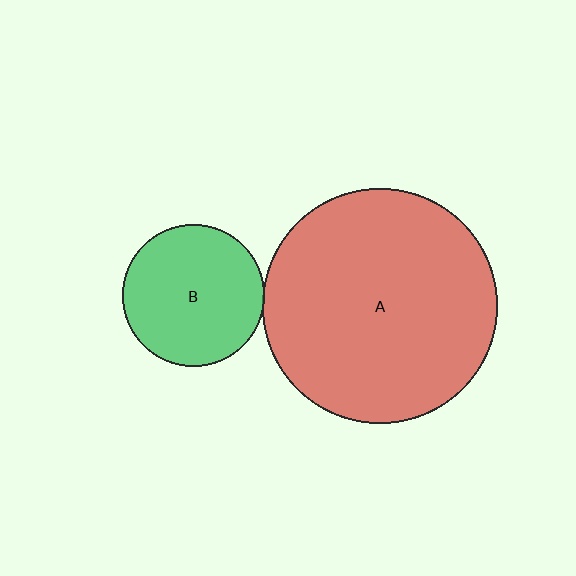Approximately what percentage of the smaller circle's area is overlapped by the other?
Approximately 5%.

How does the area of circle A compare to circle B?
Approximately 2.8 times.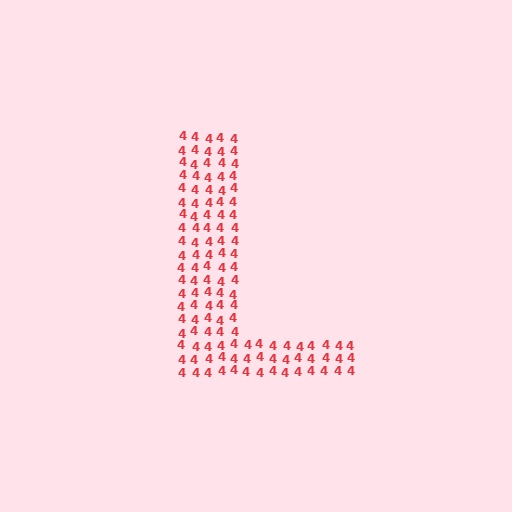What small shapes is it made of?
It is made of small digit 4's.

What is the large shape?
The large shape is the letter L.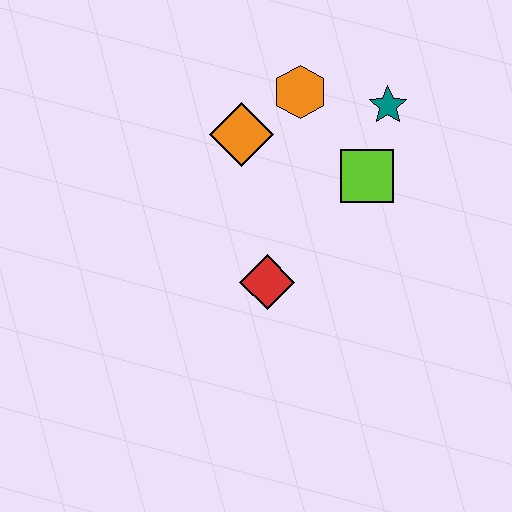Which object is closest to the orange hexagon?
The orange diamond is closest to the orange hexagon.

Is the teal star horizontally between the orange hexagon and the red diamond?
No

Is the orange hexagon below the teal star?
No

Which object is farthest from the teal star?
The red diamond is farthest from the teal star.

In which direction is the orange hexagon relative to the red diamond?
The orange hexagon is above the red diamond.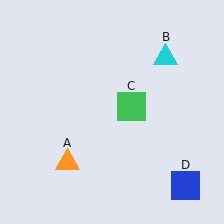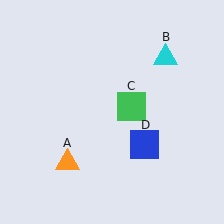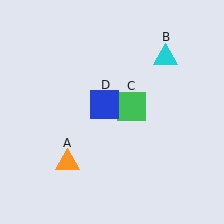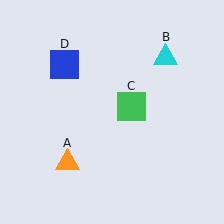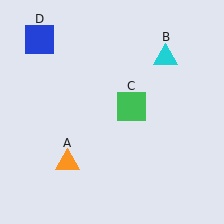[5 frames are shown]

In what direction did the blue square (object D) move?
The blue square (object D) moved up and to the left.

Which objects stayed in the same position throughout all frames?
Orange triangle (object A) and cyan triangle (object B) and green square (object C) remained stationary.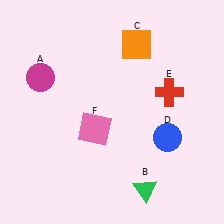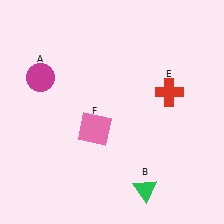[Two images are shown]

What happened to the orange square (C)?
The orange square (C) was removed in Image 2. It was in the top-right area of Image 1.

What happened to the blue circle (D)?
The blue circle (D) was removed in Image 2. It was in the bottom-right area of Image 1.